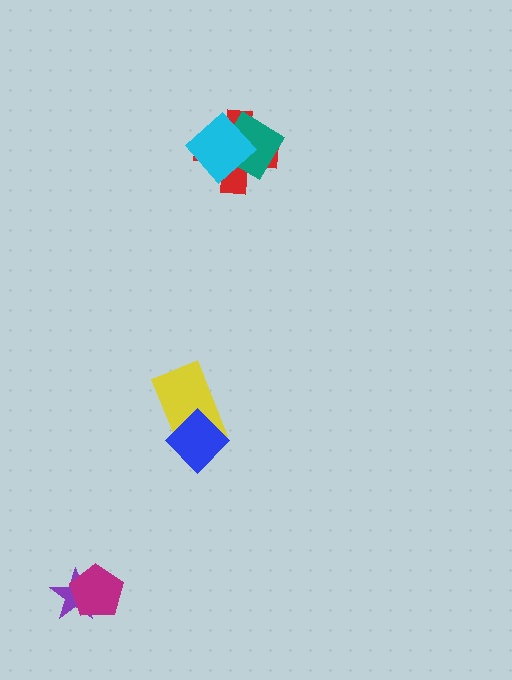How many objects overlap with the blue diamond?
1 object overlaps with the blue diamond.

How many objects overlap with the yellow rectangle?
1 object overlaps with the yellow rectangle.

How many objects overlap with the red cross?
2 objects overlap with the red cross.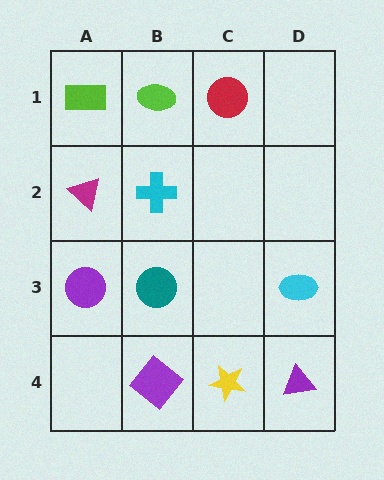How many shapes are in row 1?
3 shapes.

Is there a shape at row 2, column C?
No, that cell is empty.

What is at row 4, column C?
A yellow star.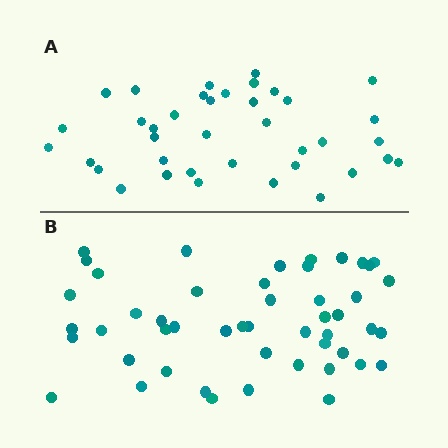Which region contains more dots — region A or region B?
Region B (the bottom region) has more dots.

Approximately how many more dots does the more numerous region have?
Region B has roughly 12 or so more dots than region A.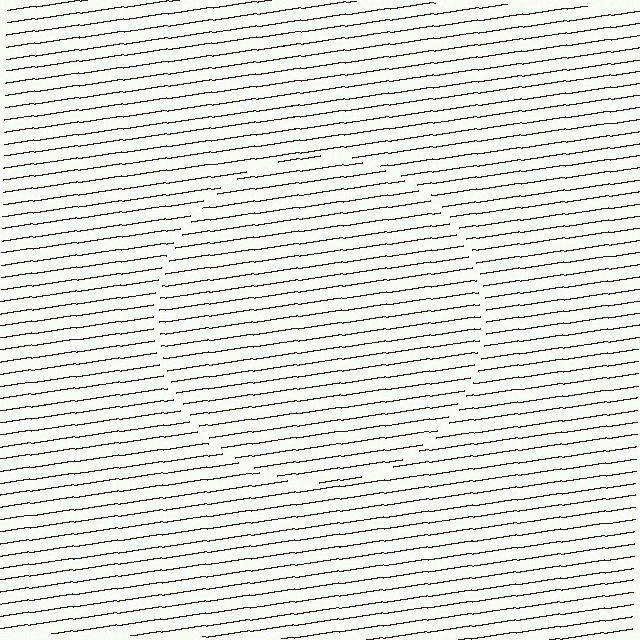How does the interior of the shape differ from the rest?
The interior of the shape contains the same grating, shifted by half a period — the contour is defined by the phase discontinuity where line-ends from the inner and outer gratings abut.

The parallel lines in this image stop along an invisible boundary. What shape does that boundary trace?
An illusory circle. The interior of the shape contains the same grating, shifted by half a period — the contour is defined by the phase discontinuity where line-ends from the inner and outer gratings abut.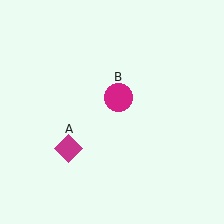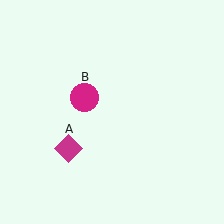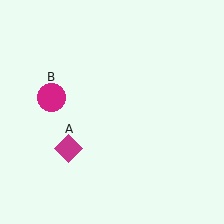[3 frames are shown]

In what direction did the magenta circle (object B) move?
The magenta circle (object B) moved left.